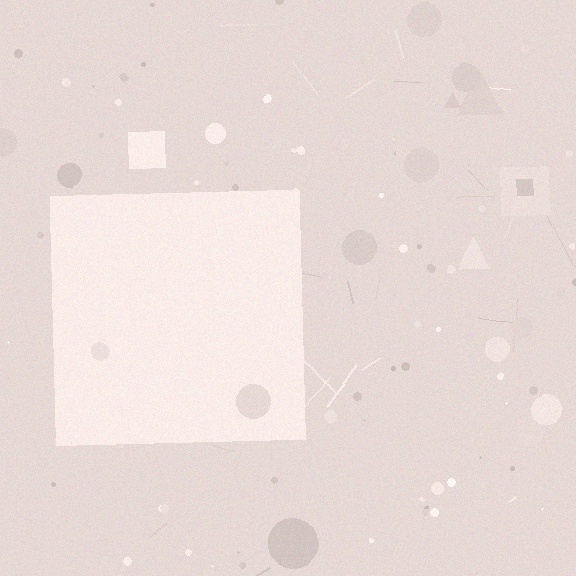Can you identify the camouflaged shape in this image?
The camouflaged shape is a square.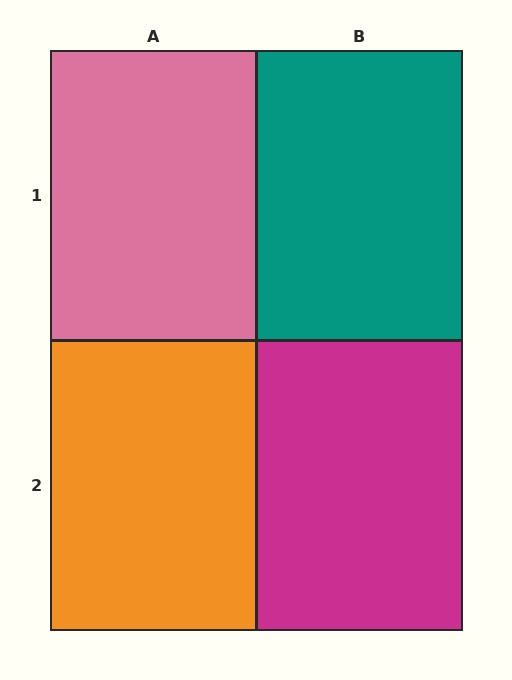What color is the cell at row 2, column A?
Orange.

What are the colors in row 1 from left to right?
Pink, teal.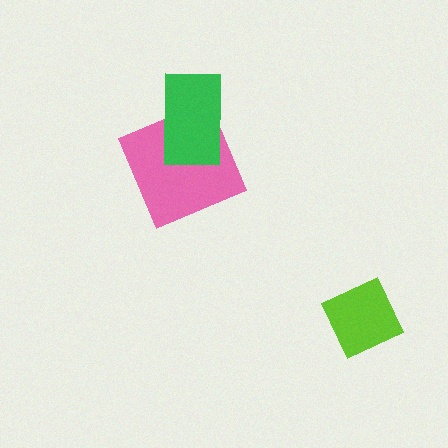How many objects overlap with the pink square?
1 object overlaps with the pink square.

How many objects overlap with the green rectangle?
1 object overlaps with the green rectangle.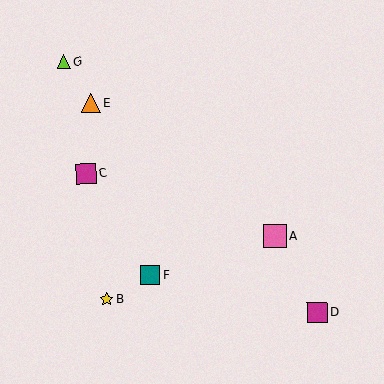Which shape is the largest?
The pink square (labeled A) is the largest.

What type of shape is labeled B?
Shape B is a yellow star.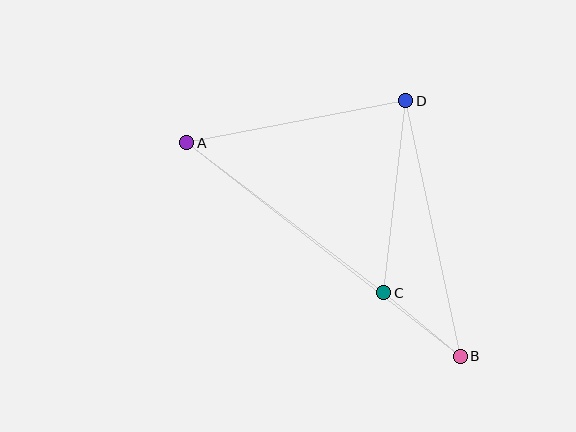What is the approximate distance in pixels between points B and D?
The distance between B and D is approximately 261 pixels.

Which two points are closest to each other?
Points B and C are closest to each other.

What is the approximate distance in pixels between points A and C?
The distance between A and C is approximately 248 pixels.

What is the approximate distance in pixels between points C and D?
The distance between C and D is approximately 194 pixels.